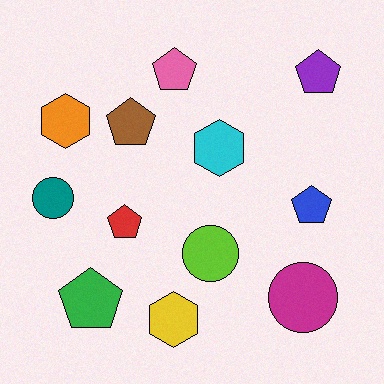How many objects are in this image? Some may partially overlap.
There are 12 objects.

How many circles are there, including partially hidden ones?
There are 3 circles.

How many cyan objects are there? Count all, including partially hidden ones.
There is 1 cyan object.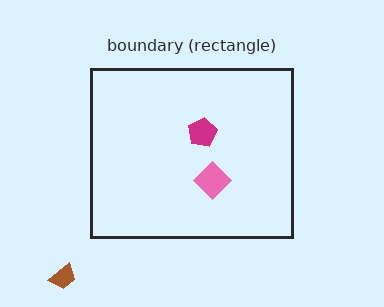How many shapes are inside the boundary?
2 inside, 1 outside.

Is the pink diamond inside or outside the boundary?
Inside.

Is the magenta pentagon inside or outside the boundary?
Inside.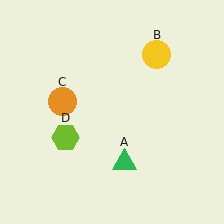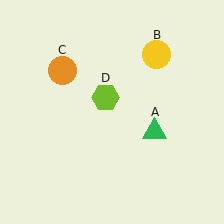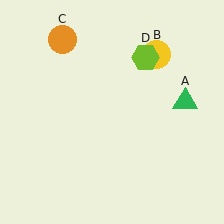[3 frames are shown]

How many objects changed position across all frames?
3 objects changed position: green triangle (object A), orange circle (object C), lime hexagon (object D).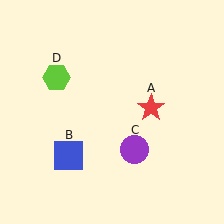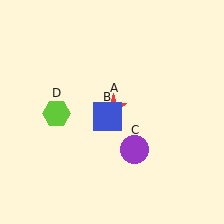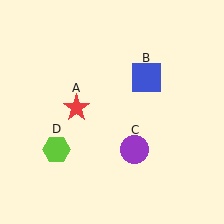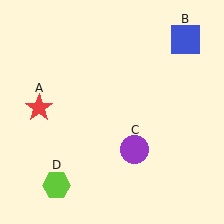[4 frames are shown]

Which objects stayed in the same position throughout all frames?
Purple circle (object C) remained stationary.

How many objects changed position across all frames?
3 objects changed position: red star (object A), blue square (object B), lime hexagon (object D).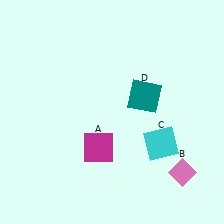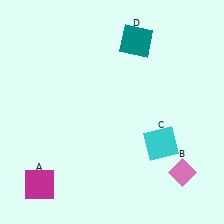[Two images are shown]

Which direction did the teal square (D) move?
The teal square (D) moved up.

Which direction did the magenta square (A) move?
The magenta square (A) moved left.